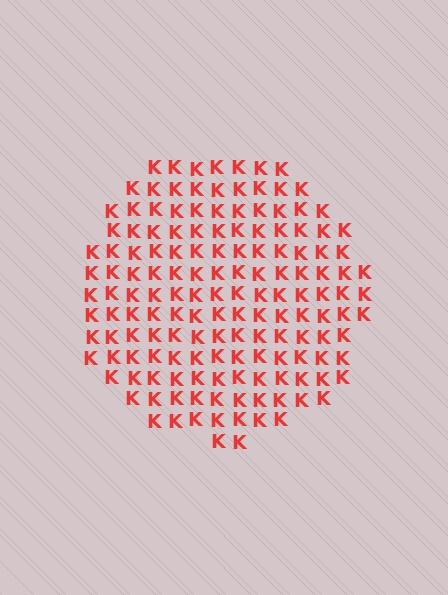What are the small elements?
The small elements are letter K's.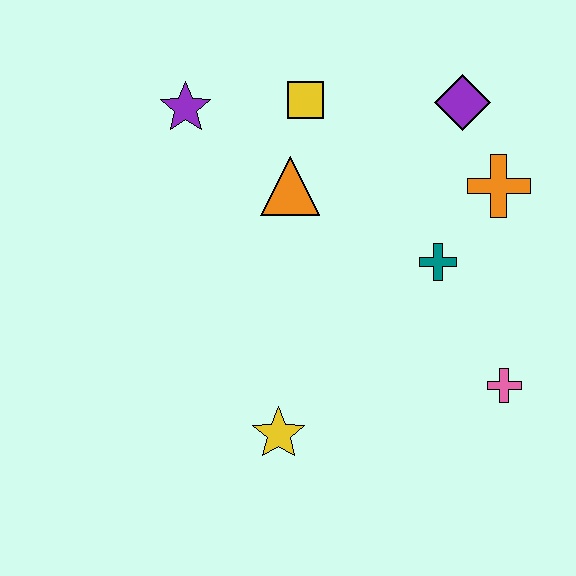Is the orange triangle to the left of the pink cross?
Yes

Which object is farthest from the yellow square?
The pink cross is farthest from the yellow square.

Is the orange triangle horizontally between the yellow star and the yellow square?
Yes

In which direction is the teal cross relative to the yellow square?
The teal cross is below the yellow square.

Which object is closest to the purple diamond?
The orange cross is closest to the purple diamond.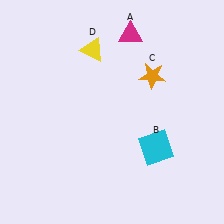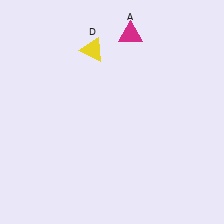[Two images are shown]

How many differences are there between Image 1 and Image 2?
There are 2 differences between the two images.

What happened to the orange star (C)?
The orange star (C) was removed in Image 2. It was in the top-right area of Image 1.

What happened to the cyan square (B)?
The cyan square (B) was removed in Image 2. It was in the bottom-right area of Image 1.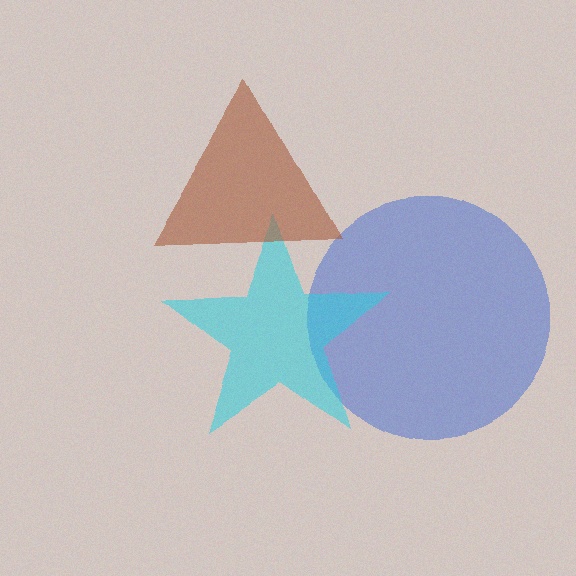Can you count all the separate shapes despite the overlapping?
Yes, there are 3 separate shapes.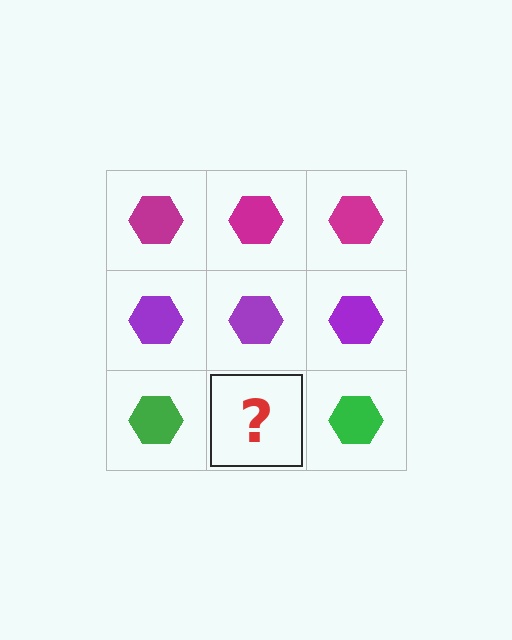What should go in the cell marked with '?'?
The missing cell should contain a green hexagon.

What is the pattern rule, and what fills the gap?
The rule is that each row has a consistent color. The gap should be filled with a green hexagon.